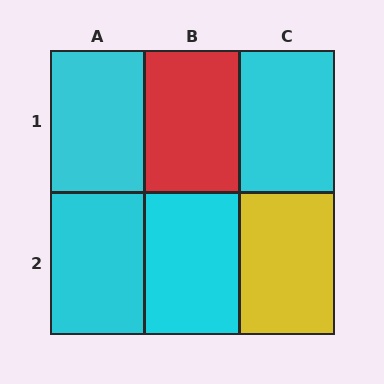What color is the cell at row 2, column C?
Yellow.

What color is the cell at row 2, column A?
Cyan.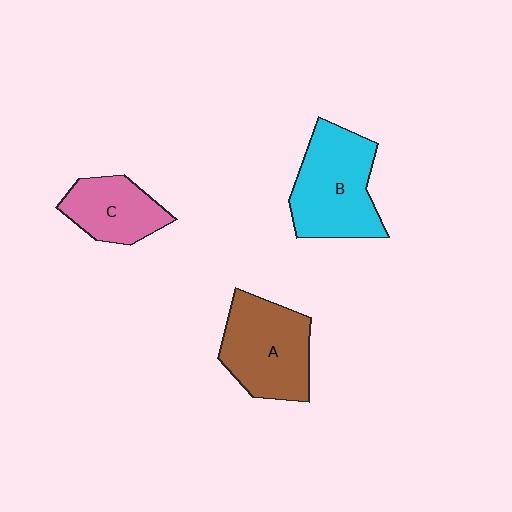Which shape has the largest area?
Shape B (cyan).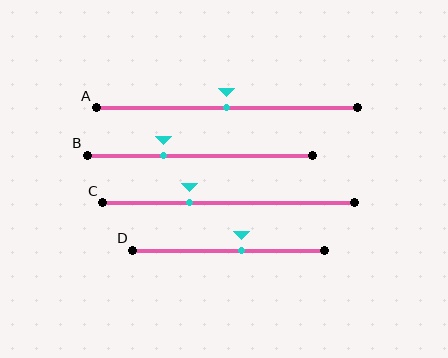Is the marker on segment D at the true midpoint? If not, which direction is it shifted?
No, the marker on segment D is shifted to the right by about 7% of the segment length.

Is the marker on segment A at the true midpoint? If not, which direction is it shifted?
Yes, the marker on segment A is at the true midpoint.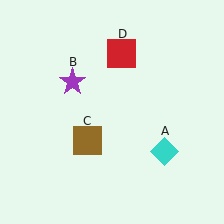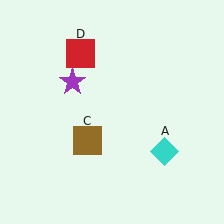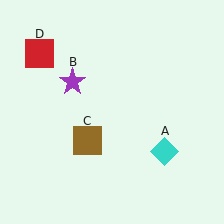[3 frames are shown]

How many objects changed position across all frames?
1 object changed position: red square (object D).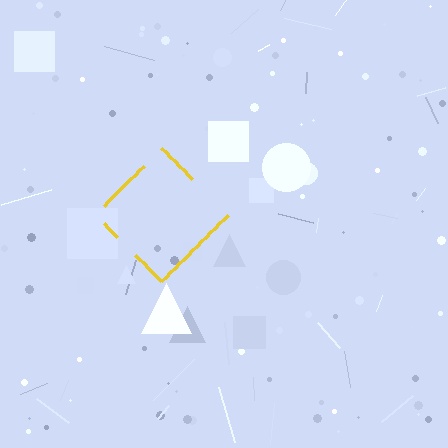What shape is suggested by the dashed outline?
The dashed outline suggests a diamond.